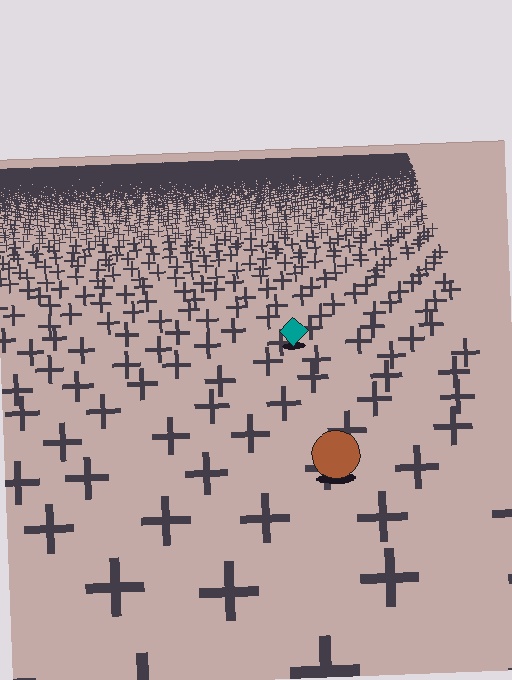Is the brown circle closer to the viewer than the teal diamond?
Yes. The brown circle is closer — you can tell from the texture gradient: the ground texture is coarser near it.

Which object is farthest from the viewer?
The teal diamond is farthest from the viewer. It appears smaller and the ground texture around it is denser.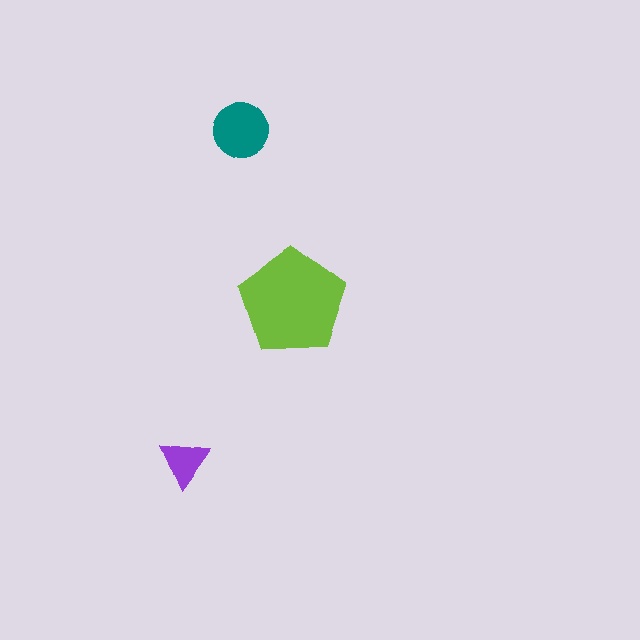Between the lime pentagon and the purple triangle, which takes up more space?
The lime pentagon.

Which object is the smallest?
The purple triangle.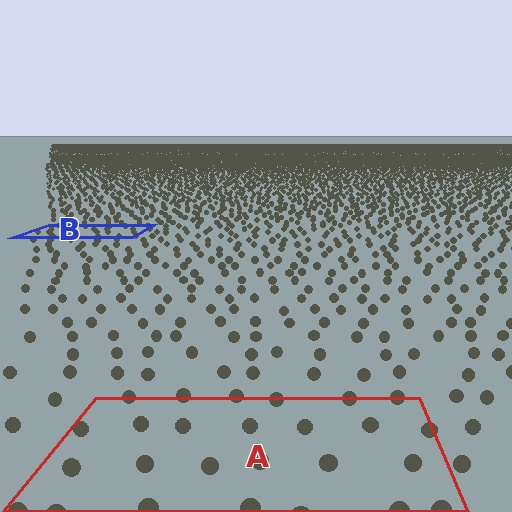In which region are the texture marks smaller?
The texture marks are smaller in region B, because it is farther away.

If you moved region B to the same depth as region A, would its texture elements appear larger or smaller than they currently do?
They would appear larger. At a closer depth, the same texture elements are projected at a bigger on-screen size.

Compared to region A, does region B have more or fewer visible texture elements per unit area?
Region B has more texture elements per unit area — they are packed more densely because it is farther away.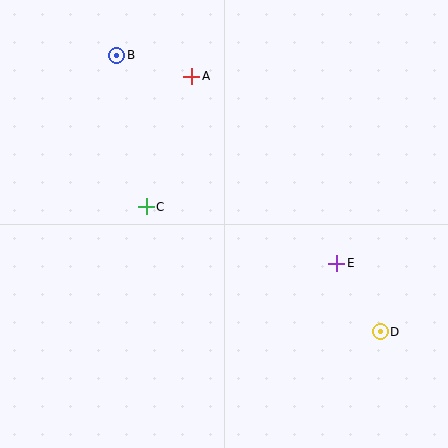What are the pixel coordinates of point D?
Point D is at (380, 332).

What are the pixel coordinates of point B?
Point B is at (117, 55).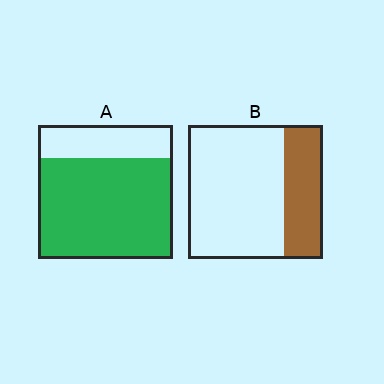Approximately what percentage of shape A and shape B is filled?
A is approximately 75% and B is approximately 30%.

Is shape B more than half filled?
No.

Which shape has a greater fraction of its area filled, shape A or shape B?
Shape A.